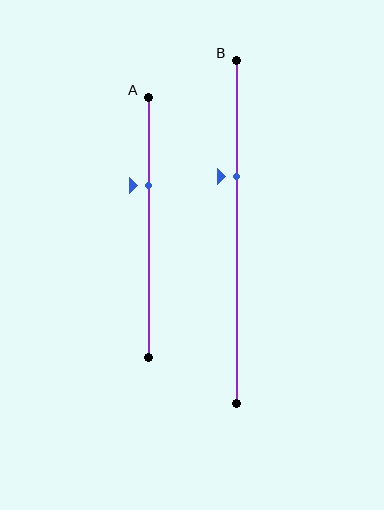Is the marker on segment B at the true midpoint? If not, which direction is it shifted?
No, the marker on segment B is shifted upward by about 16% of the segment length.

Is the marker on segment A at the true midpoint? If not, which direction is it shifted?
No, the marker on segment A is shifted upward by about 16% of the segment length.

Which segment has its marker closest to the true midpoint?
Segment A has its marker closest to the true midpoint.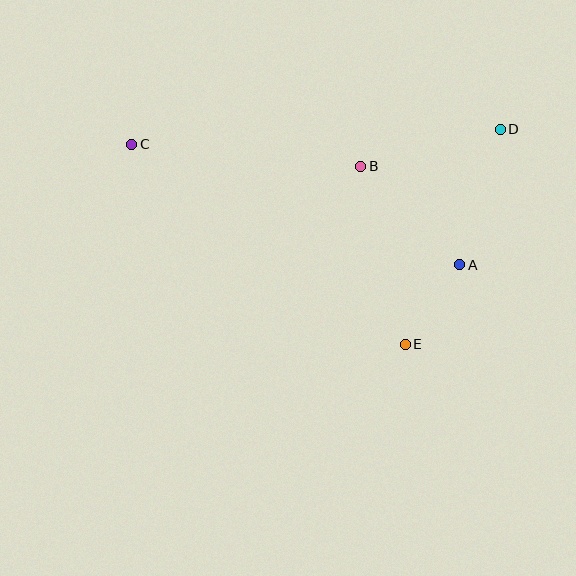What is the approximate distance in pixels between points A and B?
The distance between A and B is approximately 140 pixels.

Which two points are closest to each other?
Points A and E are closest to each other.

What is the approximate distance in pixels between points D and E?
The distance between D and E is approximately 235 pixels.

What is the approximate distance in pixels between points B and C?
The distance between B and C is approximately 230 pixels.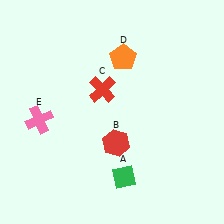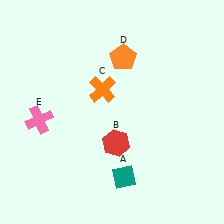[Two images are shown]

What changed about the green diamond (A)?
In Image 1, A is green. In Image 2, it changed to teal.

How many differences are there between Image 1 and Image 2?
There are 2 differences between the two images.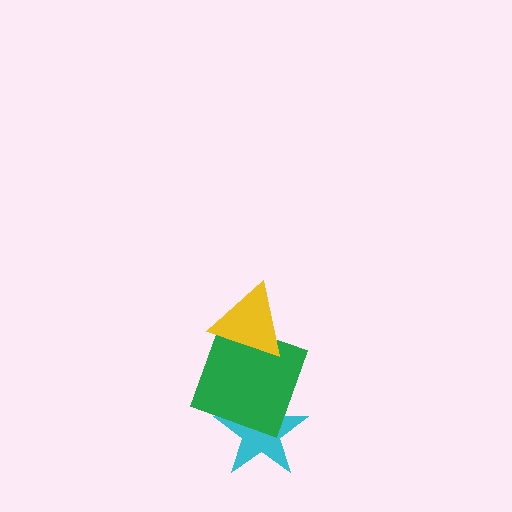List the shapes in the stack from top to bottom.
From top to bottom: the yellow triangle, the green square, the cyan star.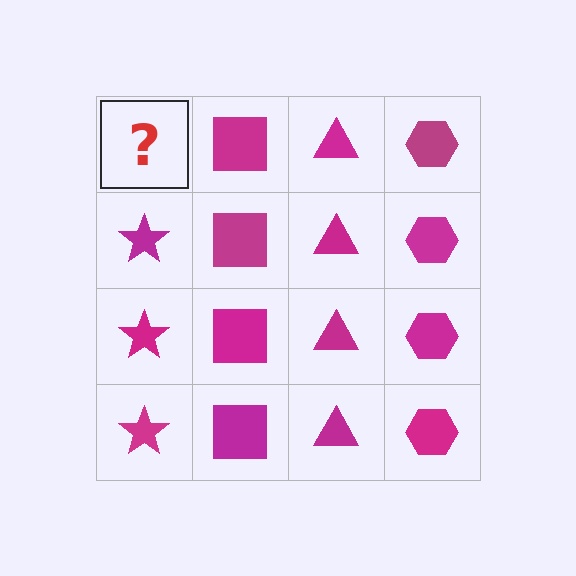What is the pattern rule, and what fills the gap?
The rule is that each column has a consistent shape. The gap should be filled with a magenta star.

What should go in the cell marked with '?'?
The missing cell should contain a magenta star.